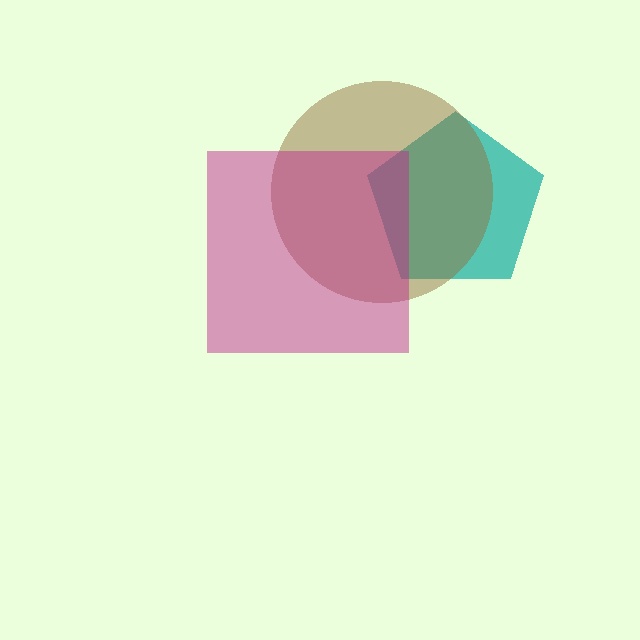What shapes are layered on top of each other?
The layered shapes are: a teal pentagon, a brown circle, a magenta square.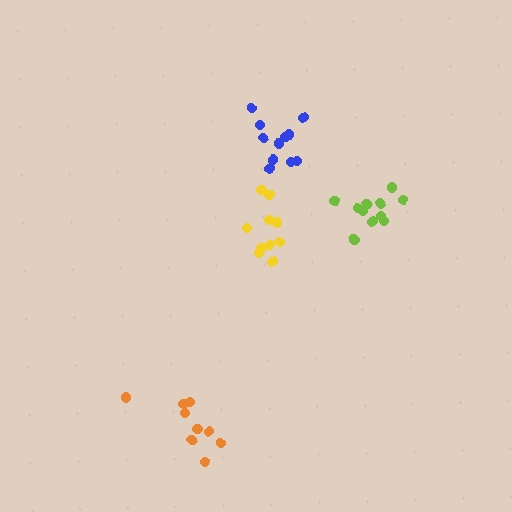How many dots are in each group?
Group 1: 10 dots, Group 2: 9 dots, Group 3: 11 dots, Group 4: 11 dots (41 total).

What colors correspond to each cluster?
The clusters are colored: yellow, orange, blue, lime.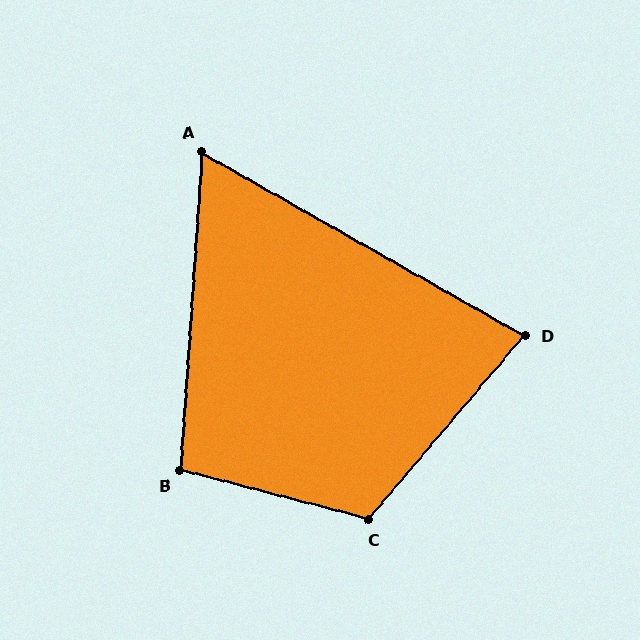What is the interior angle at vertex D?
Approximately 79 degrees (acute).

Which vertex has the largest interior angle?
C, at approximately 116 degrees.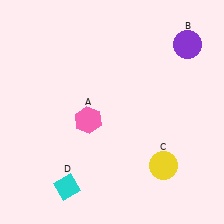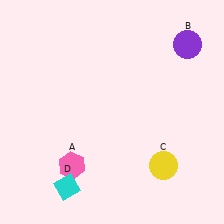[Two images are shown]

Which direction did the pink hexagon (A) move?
The pink hexagon (A) moved down.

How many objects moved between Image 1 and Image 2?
1 object moved between the two images.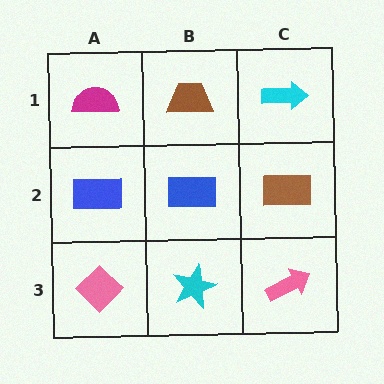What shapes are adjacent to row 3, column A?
A blue rectangle (row 2, column A), a cyan star (row 3, column B).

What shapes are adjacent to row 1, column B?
A blue rectangle (row 2, column B), a magenta semicircle (row 1, column A), a cyan arrow (row 1, column C).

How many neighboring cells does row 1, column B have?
3.